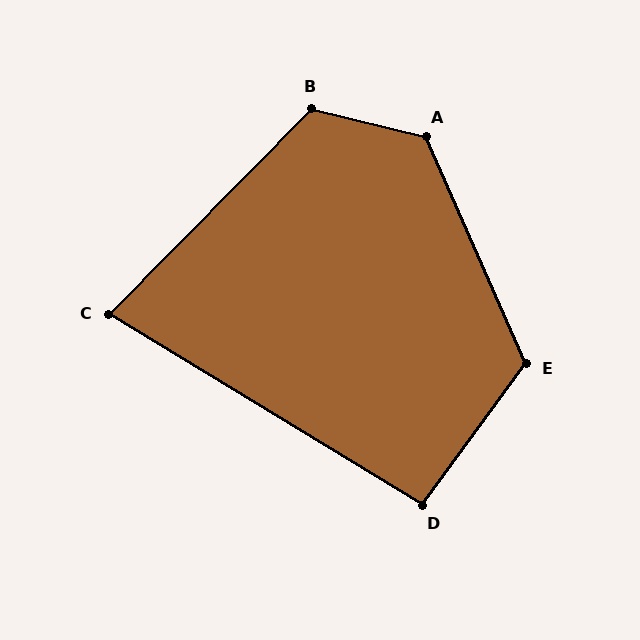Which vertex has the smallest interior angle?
C, at approximately 77 degrees.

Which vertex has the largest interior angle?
A, at approximately 128 degrees.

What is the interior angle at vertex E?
Approximately 120 degrees (obtuse).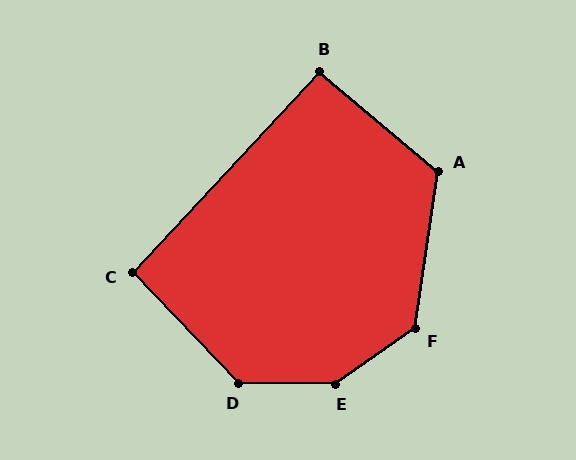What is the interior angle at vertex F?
Approximately 133 degrees (obtuse).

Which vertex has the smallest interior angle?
B, at approximately 93 degrees.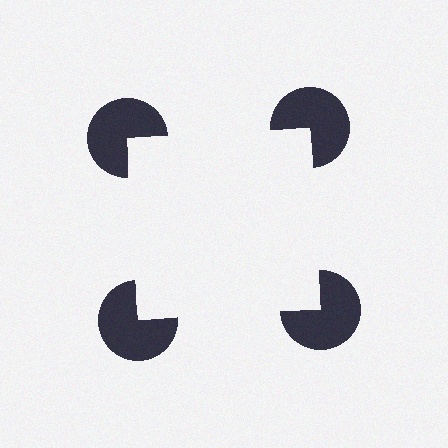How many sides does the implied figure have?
4 sides.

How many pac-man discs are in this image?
There are 4 — one at each vertex of the illusory square.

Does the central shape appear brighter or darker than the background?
It typically appears slightly brighter than the background, even though no actual brightness change is drawn.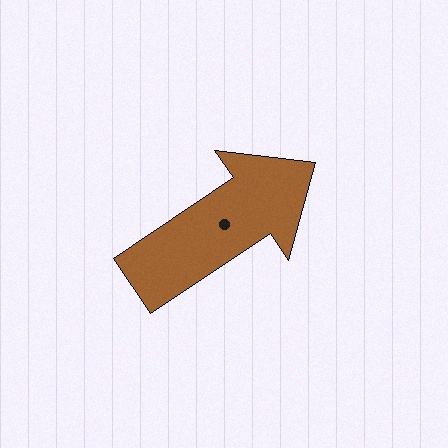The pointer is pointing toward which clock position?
Roughly 2 o'clock.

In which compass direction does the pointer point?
Northeast.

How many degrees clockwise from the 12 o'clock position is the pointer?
Approximately 56 degrees.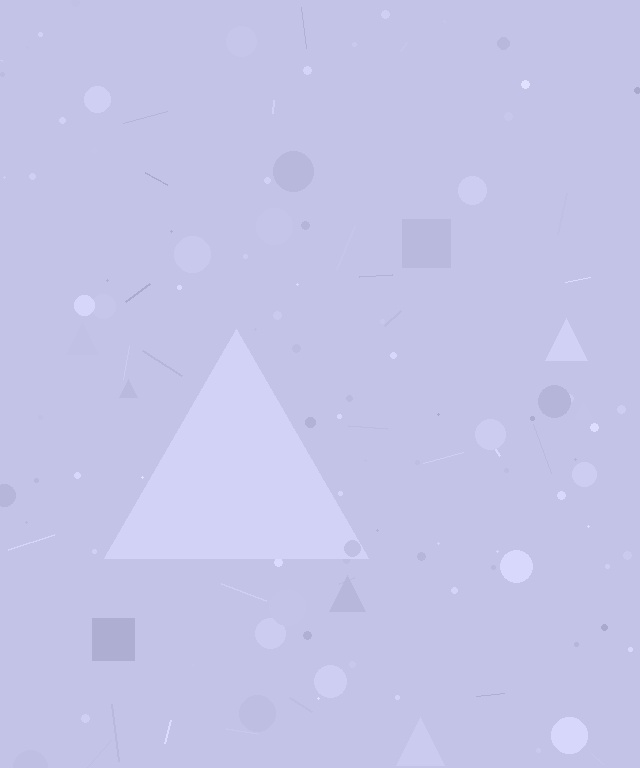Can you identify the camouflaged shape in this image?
The camouflaged shape is a triangle.